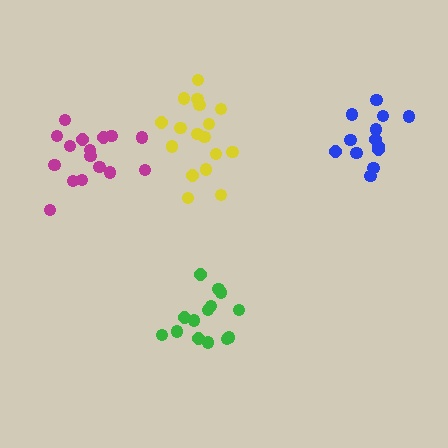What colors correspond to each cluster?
The clusters are colored: green, blue, magenta, yellow.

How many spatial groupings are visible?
There are 4 spatial groupings.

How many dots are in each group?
Group 1: 14 dots, Group 2: 13 dots, Group 3: 16 dots, Group 4: 17 dots (60 total).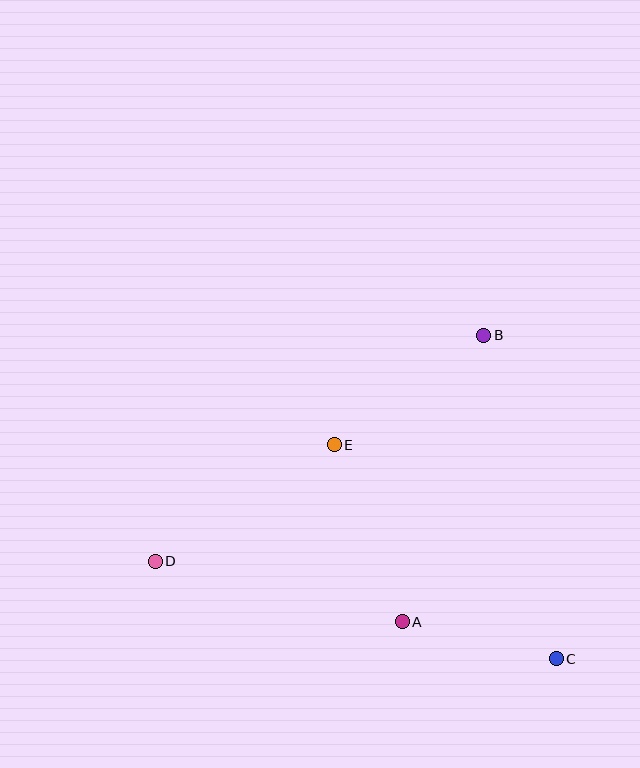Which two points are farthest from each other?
Points C and D are farthest from each other.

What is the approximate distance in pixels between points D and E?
The distance between D and E is approximately 213 pixels.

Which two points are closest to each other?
Points A and C are closest to each other.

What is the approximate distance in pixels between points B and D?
The distance between B and D is approximately 399 pixels.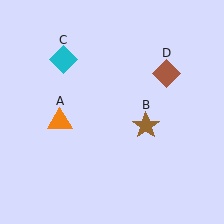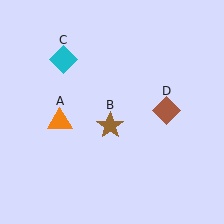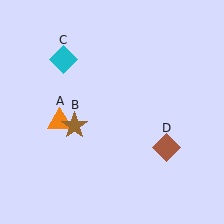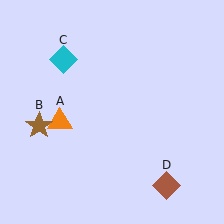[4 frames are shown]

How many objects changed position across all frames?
2 objects changed position: brown star (object B), brown diamond (object D).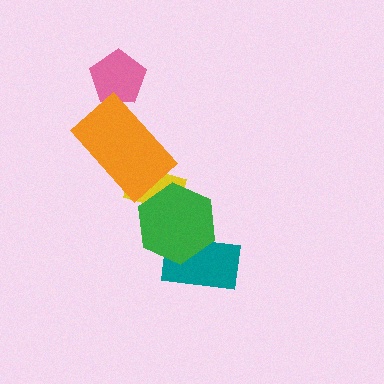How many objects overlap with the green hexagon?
2 objects overlap with the green hexagon.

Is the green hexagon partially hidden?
No, no other shape covers it.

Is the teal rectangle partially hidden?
Yes, it is partially covered by another shape.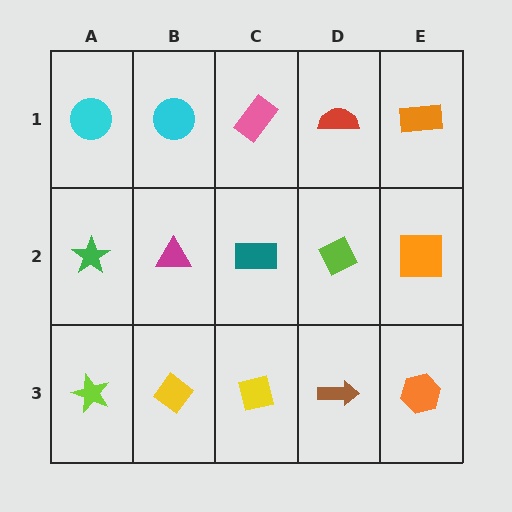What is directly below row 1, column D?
A lime diamond.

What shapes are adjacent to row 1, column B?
A magenta triangle (row 2, column B), a cyan circle (row 1, column A), a pink rectangle (row 1, column C).